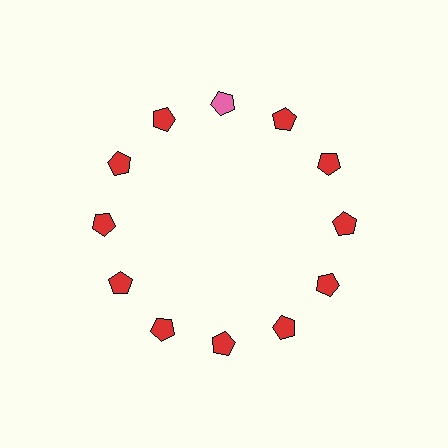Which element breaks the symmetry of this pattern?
The pink pentagon at roughly the 12 o'clock position breaks the symmetry. All other shapes are red pentagons.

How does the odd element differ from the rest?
It has a different color: pink instead of red.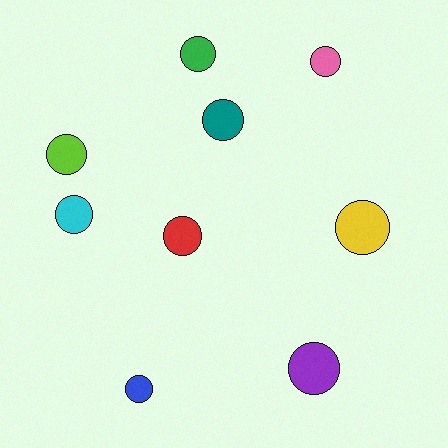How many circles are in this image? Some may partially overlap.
There are 9 circles.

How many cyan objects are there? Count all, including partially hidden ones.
There is 1 cyan object.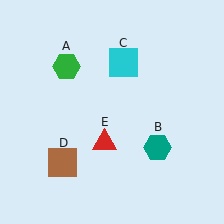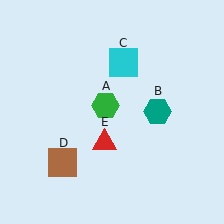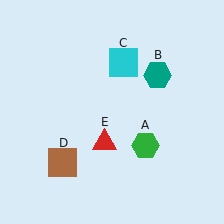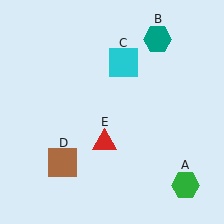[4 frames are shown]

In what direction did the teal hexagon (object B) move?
The teal hexagon (object B) moved up.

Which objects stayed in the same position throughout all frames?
Cyan square (object C) and brown square (object D) and red triangle (object E) remained stationary.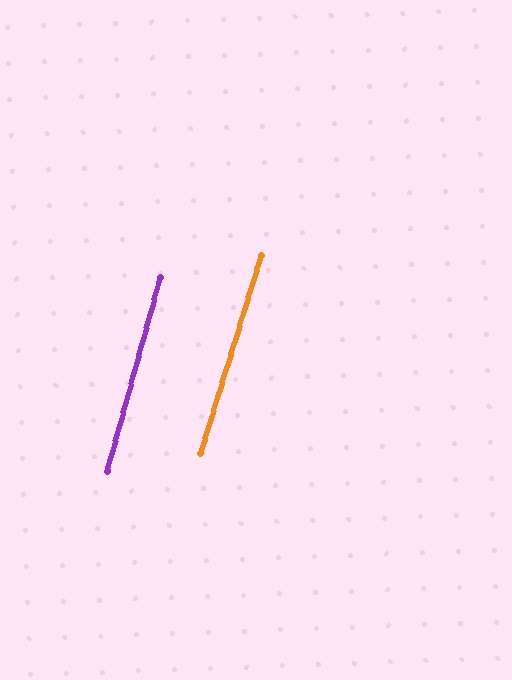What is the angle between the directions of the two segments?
Approximately 1 degree.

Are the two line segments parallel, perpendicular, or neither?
Parallel — their directions differ by only 1.4°.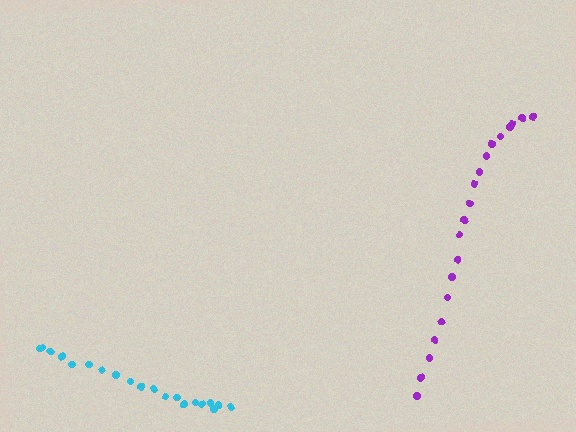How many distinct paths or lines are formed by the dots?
There are 2 distinct paths.